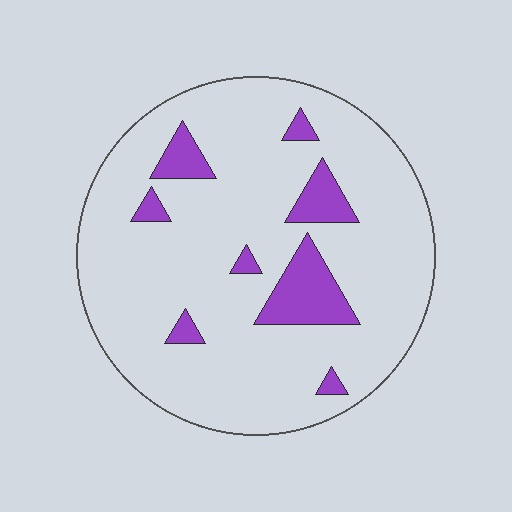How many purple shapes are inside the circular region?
8.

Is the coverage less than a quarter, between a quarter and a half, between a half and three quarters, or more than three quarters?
Less than a quarter.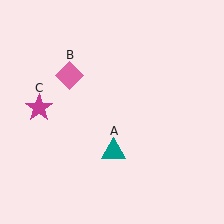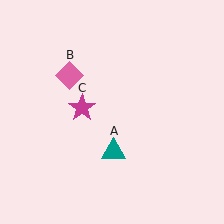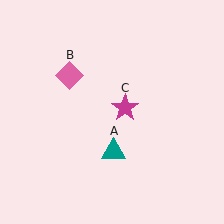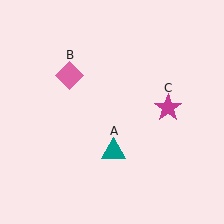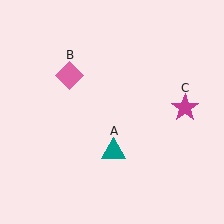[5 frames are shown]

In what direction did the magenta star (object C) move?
The magenta star (object C) moved right.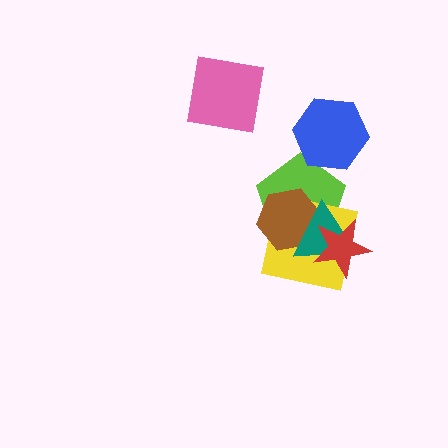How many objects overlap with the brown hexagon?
3 objects overlap with the brown hexagon.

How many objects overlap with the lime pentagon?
5 objects overlap with the lime pentagon.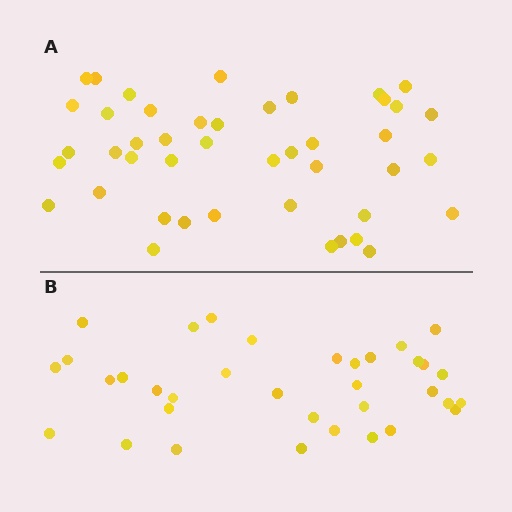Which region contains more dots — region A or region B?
Region A (the top region) has more dots.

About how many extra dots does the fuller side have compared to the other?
Region A has roughly 8 or so more dots than region B.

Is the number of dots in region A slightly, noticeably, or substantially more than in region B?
Region A has noticeably more, but not dramatically so. The ratio is roughly 1.3 to 1.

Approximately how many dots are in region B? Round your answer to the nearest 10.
About 40 dots. (The exact count is 35, which rounds to 40.)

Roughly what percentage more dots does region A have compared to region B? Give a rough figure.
About 25% more.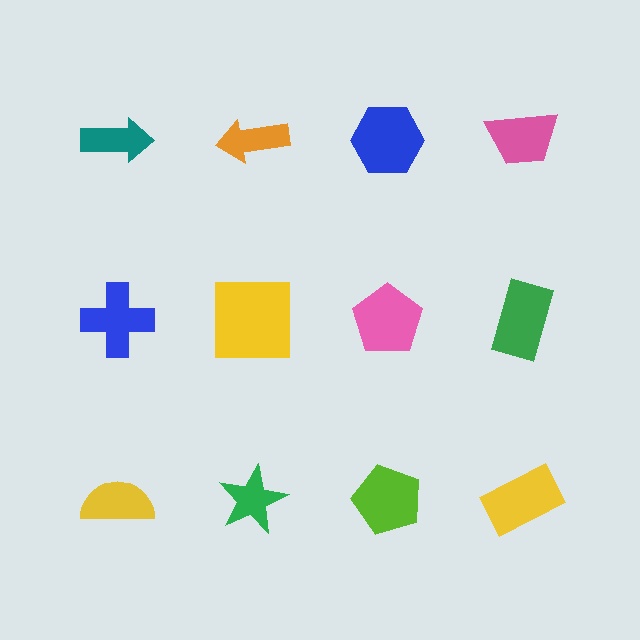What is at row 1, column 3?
A blue hexagon.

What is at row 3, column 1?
A yellow semicircle.